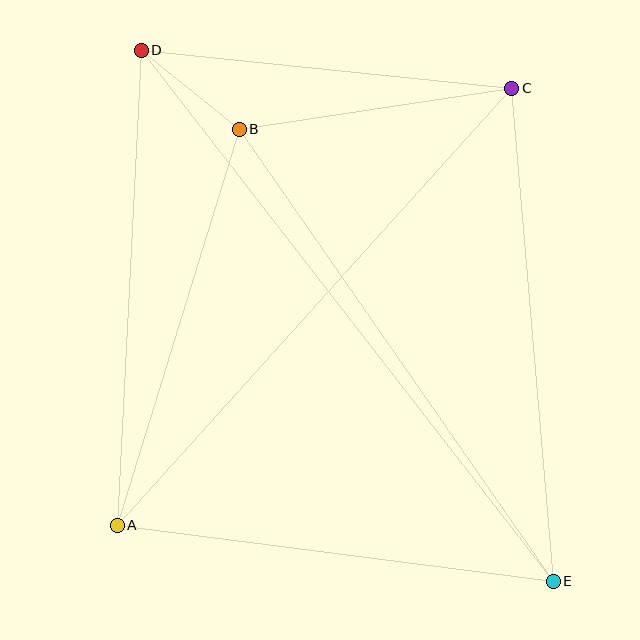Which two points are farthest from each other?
Points D and E are farthest from each other.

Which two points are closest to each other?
Points B and D are closest to each other.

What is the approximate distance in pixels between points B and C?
The distance between B and C is approximately 276 pixels.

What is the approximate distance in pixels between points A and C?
The distance between A and C is approximately 589 pixels.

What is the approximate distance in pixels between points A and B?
The distance between A and B is approximately 414 pixels.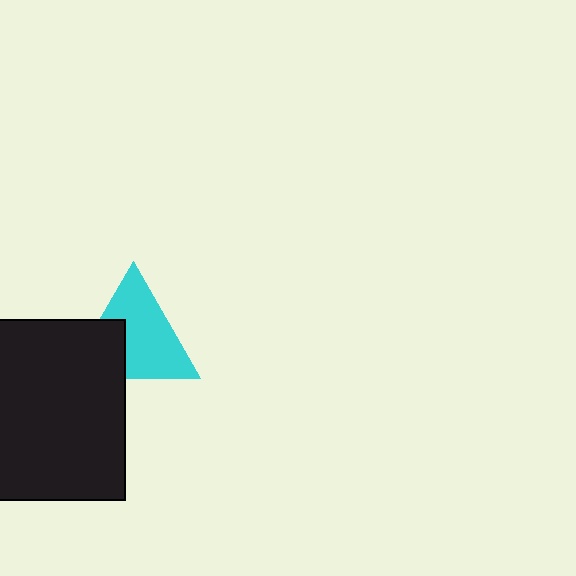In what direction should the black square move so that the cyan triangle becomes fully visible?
The black square should move toward the lower-left. That is the shortest direction to clear the overlap and leave the cyan triangle fully visible.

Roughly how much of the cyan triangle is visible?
Most of it is visible (roughly 68%).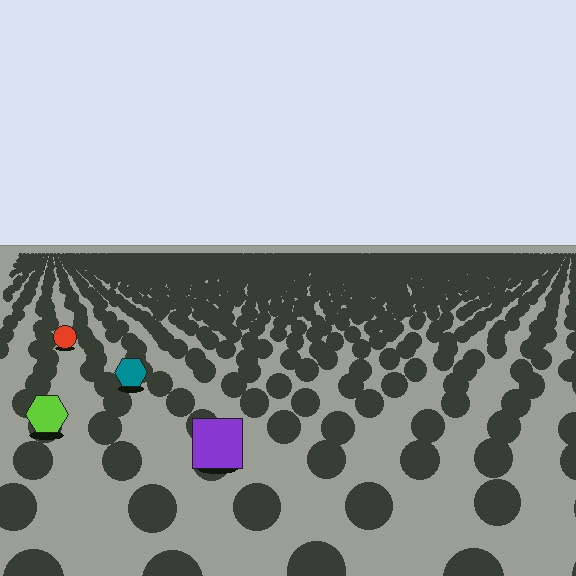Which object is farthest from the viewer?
The red circle is farthest from the viewer. It appears smaller and the ground texture around it is denser.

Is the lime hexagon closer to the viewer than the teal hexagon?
Yes. The lime hexagon is closer — you can tell from the texture gradient: the ground texture is coarser near it.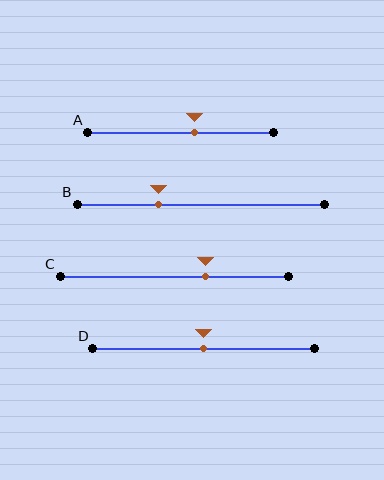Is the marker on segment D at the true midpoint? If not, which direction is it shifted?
Yes, the marker on segment D is at the true midpoint.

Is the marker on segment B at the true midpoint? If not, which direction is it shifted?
No, the marker on segment B is shifted to the left by about 17% of the segment length.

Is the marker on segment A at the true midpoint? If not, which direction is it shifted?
No, the marker on segment A is shifted to the right by about 7% of the segment length.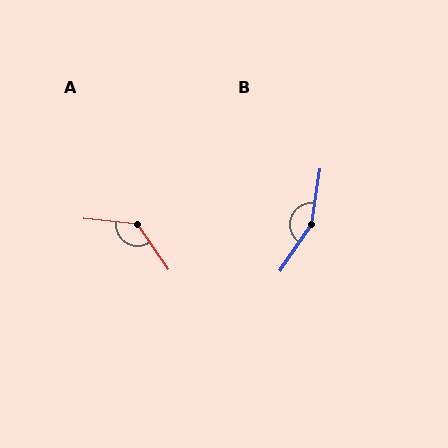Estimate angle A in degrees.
Approximately 130 degrees.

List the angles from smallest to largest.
A (130°), B (155°).